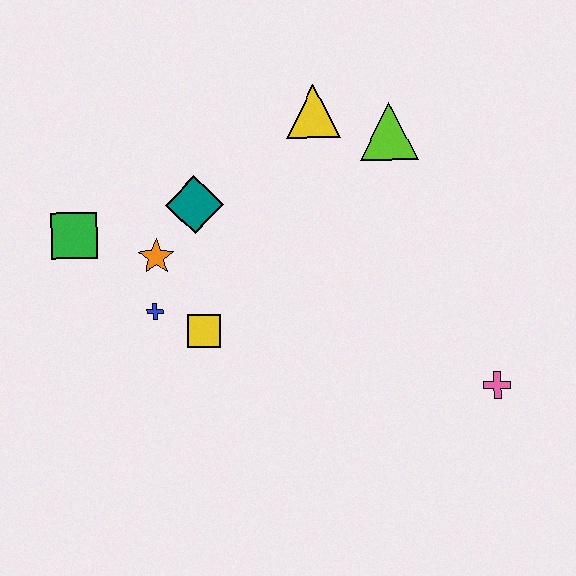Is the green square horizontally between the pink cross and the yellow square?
No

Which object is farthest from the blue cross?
The pink cross is farthest from the blue cross.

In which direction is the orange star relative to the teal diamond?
The orange star is below the teal diamond.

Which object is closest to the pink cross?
The lime triangle is closest to the pink cross.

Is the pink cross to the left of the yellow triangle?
No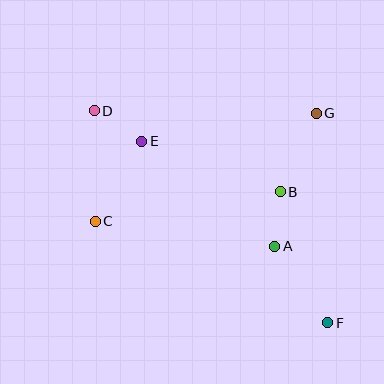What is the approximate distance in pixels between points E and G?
The distance between E and G is approximately 177 pixels.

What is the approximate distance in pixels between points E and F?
The distance between E and F is approximately 260 pixels.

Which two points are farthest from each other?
Points D and F are farthest from each other.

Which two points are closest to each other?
Points A and B are closest to each other.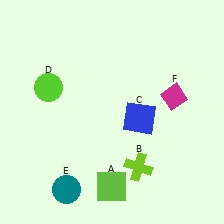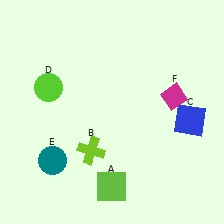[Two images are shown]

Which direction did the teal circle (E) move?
The teal circle (E) moved up.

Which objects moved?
The objects that moved are: the lime cross (B), the blue square (C), the teal circle (E).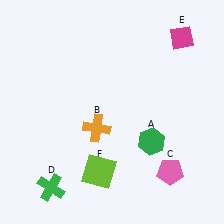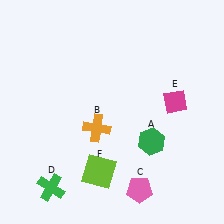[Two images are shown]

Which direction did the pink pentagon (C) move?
The pink pentagon (C) moved left.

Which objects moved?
The objects that moved are: the pink pentagon (C), the magenta diamond (E).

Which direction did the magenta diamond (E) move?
The magenta diamond (E) moved down.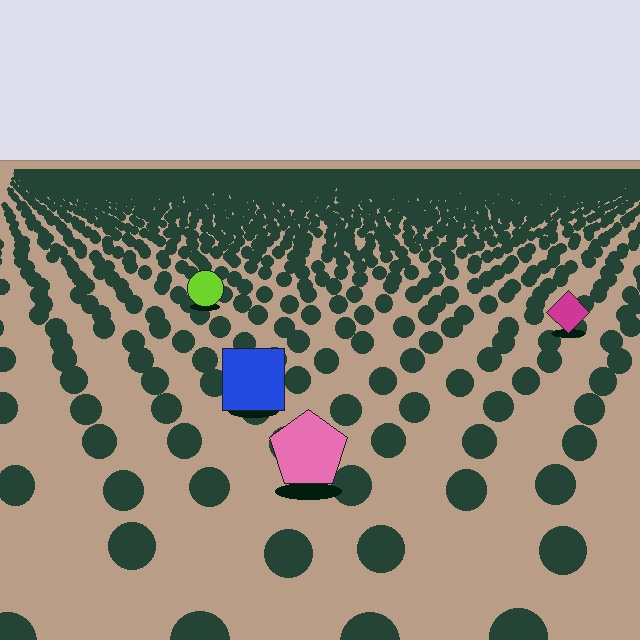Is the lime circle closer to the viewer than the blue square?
No. The blue square is closer — you can tell from the texture gradient: the ground texture is coarser near it.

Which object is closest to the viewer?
The pink pentagon is closest. The texture marks near it are larger and more spread out.